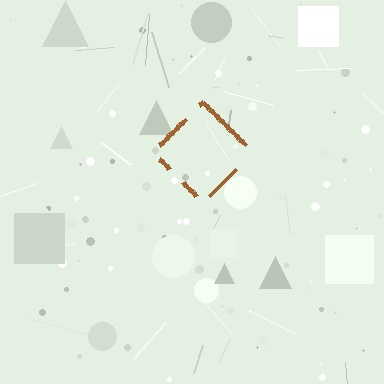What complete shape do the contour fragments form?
The contour fragments form a diamond.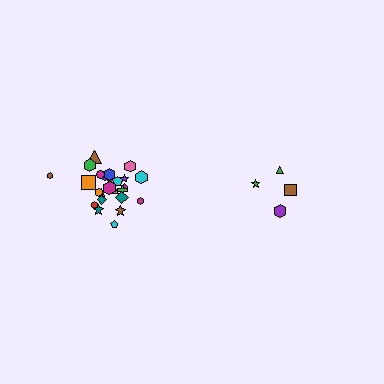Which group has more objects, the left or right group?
The left group.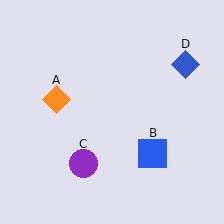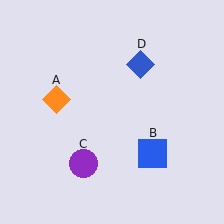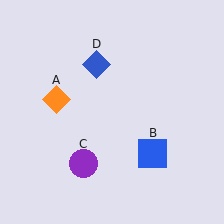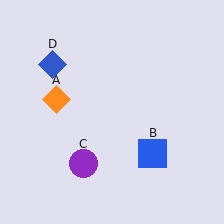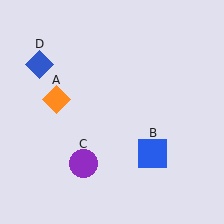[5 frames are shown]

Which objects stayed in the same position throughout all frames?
Orange diamond (object A) and blue square (object B) and purple circle (object C) remained stationary.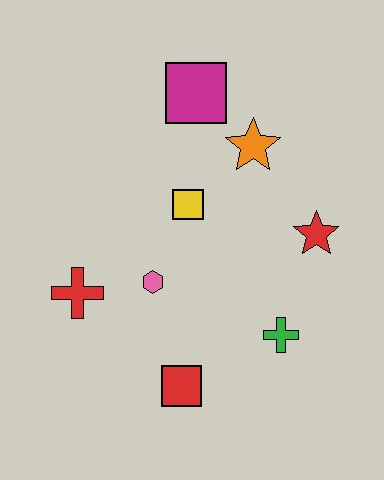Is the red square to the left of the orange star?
Yes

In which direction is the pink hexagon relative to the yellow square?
The pink hexagon is below the yellow square.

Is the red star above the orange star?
No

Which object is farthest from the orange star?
The red square is farthest from the orange star.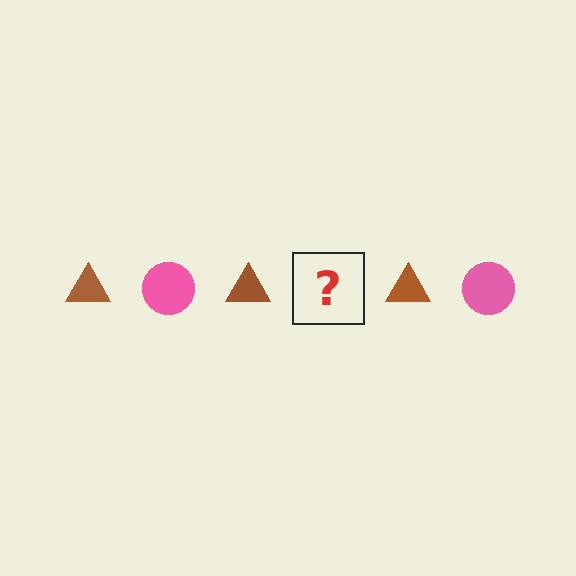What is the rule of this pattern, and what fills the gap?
The rule is that the pattern alternates between brown triangle and pink circle. The gap should be filled with a pink circle.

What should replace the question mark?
The question mark should be replaced with a pink circle.